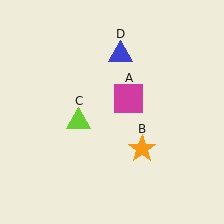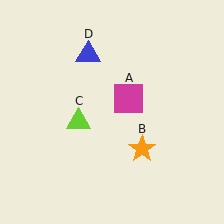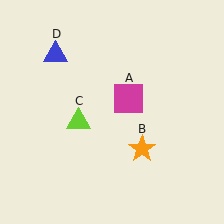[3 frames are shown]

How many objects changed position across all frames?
1 object changed position: blue triangle (object D).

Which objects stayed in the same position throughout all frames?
Magenta square (object A) and orange star (object B) and lime triangle (object C) remained stationary.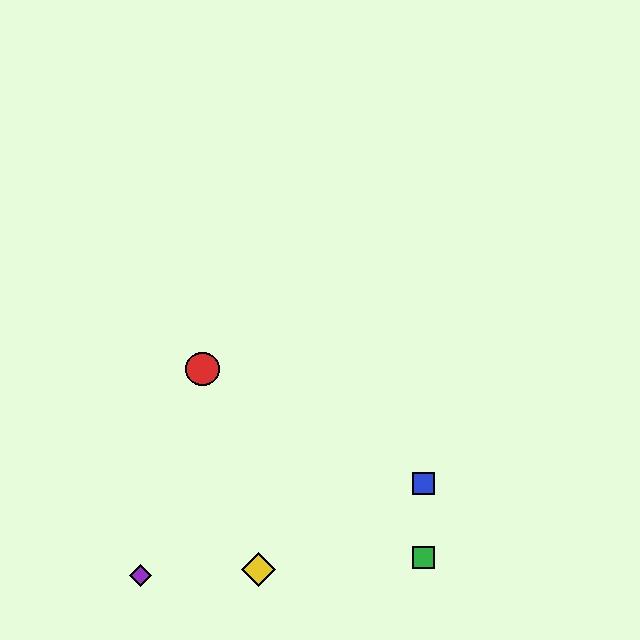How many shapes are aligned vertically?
2 shapes (the blue square, the green square) are aligned vertically.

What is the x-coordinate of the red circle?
The red circle is at x≈202.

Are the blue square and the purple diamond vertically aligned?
No, the blue square is at x≈424 and the purple diamond is at x≈140.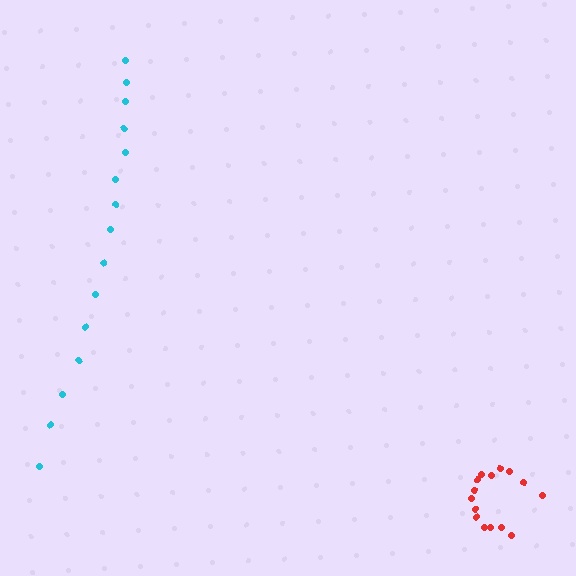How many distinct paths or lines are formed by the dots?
There are 2 distinct paths.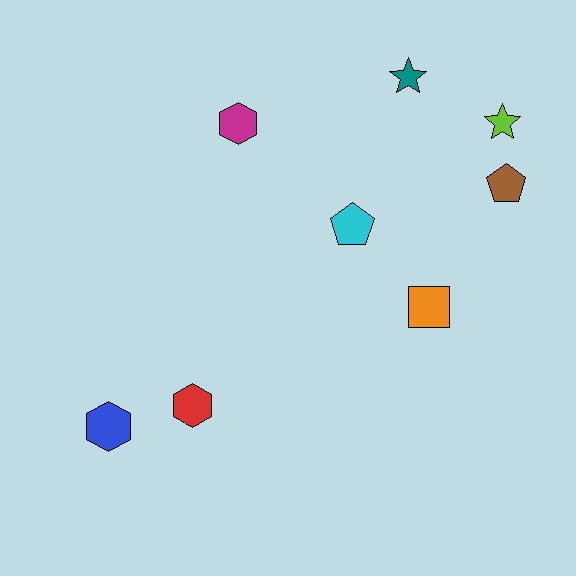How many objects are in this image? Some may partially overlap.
There are 8 objects.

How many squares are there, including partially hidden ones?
There is 1 square.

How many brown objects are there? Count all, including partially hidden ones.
There is 1 brown object.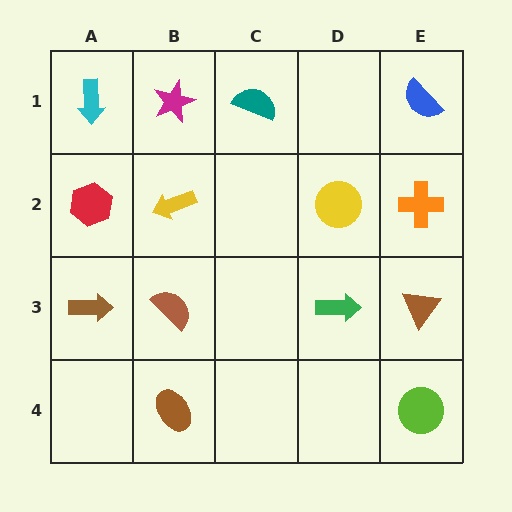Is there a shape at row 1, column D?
No, that cell is empty.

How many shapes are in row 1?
4 shapes.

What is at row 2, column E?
An orange cross.